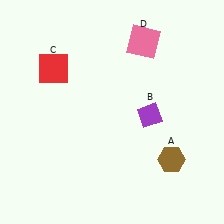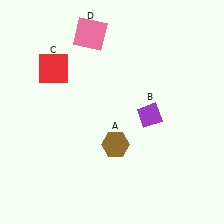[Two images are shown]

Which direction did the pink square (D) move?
The pink square (D) moved left.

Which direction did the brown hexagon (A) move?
The brown hexagon (A) moved left.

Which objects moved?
The objects that moved are: the brown hexagon (A), the pink square (D).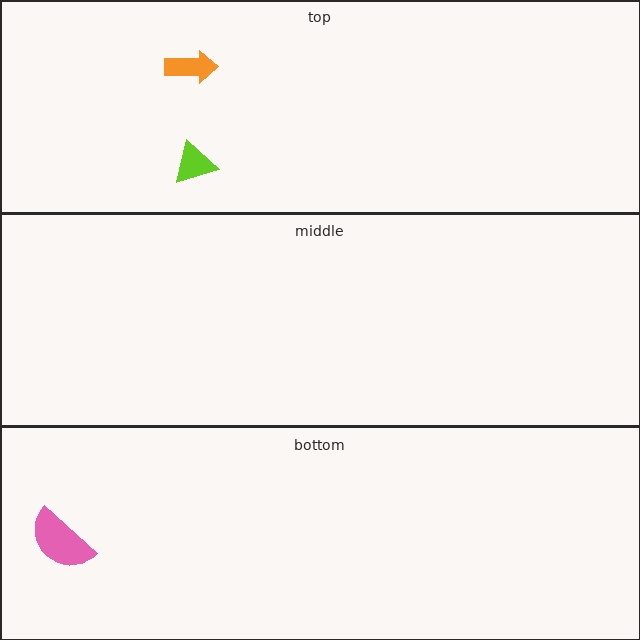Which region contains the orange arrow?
The top region.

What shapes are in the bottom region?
The pink semicircle.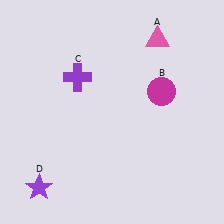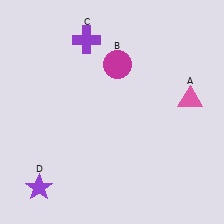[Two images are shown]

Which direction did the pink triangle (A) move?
The pink triangle (A) moved down.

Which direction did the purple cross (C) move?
The purple cross (C) moved up.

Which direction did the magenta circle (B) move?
The magenta circle (B) moved left.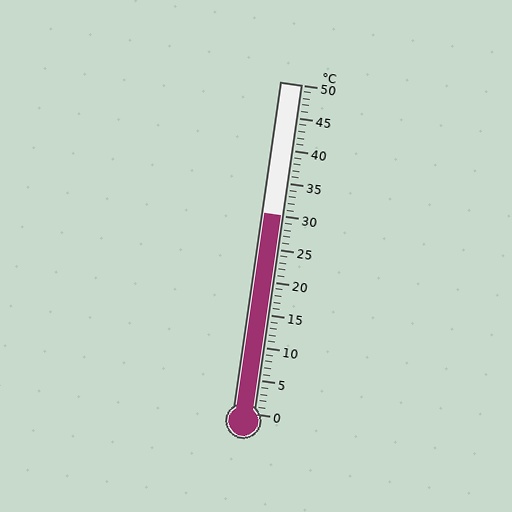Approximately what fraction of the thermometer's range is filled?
The thermometer is filled to approximately 60% of its range.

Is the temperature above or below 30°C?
The temperature is at 30°C.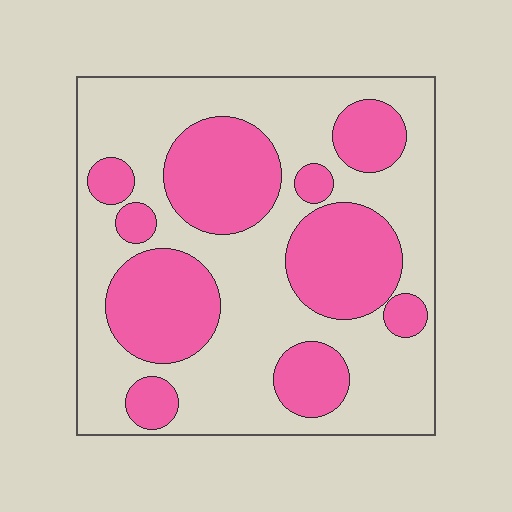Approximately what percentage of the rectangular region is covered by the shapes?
Approximately 40%.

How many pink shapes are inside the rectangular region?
10.